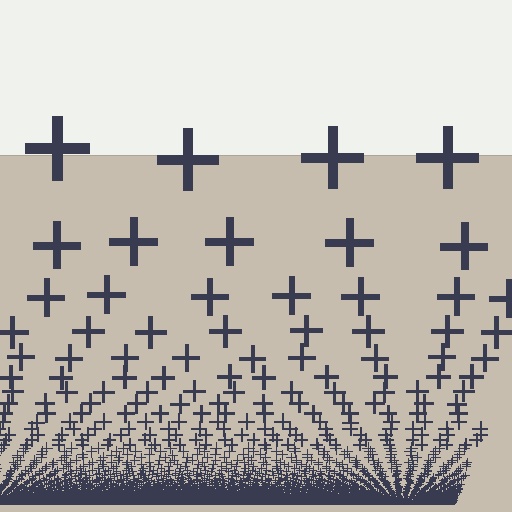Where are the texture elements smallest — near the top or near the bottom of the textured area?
Near the bottom.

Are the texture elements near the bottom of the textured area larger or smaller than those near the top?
Smaller. The gradient is inverted — elements near the bottom are smaller and denser.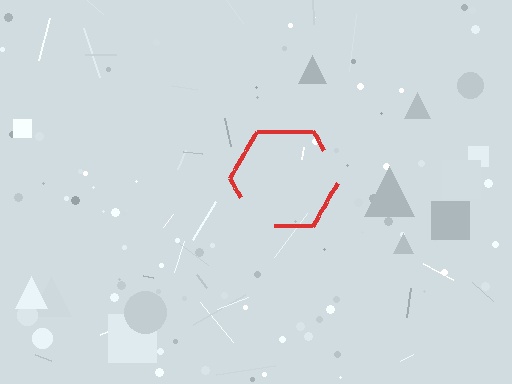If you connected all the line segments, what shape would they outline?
They would outline a hexagon.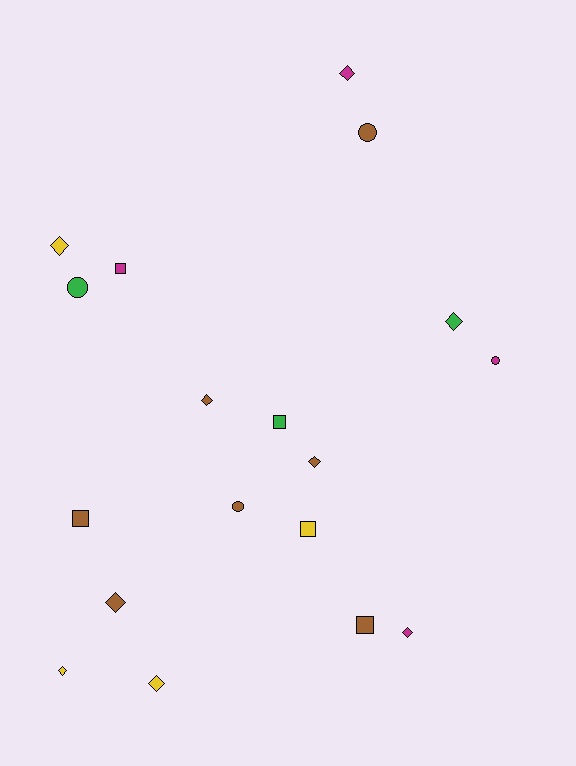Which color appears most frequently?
Brown, with 7 objects.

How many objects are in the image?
There are 18 objects.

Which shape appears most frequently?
Diamond, with 9 objects.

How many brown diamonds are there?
There are 3 brown diamonds.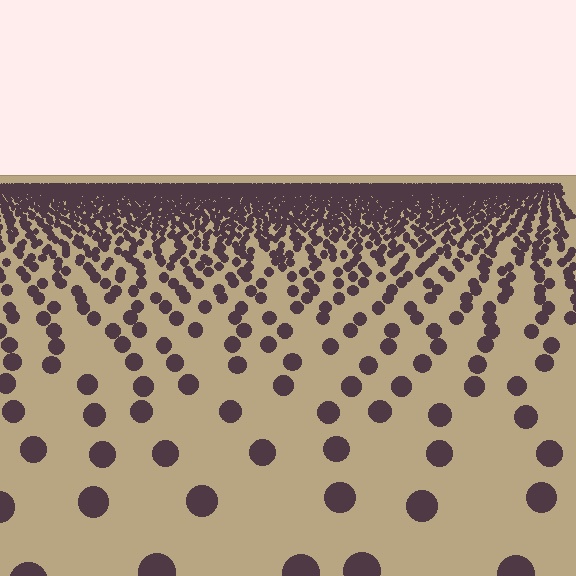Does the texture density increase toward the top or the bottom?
Density increases toward the top.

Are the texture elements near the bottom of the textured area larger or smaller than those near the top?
Larger. Near the bottom, elements are closer to the viewer and appear at a bigger on-screen size.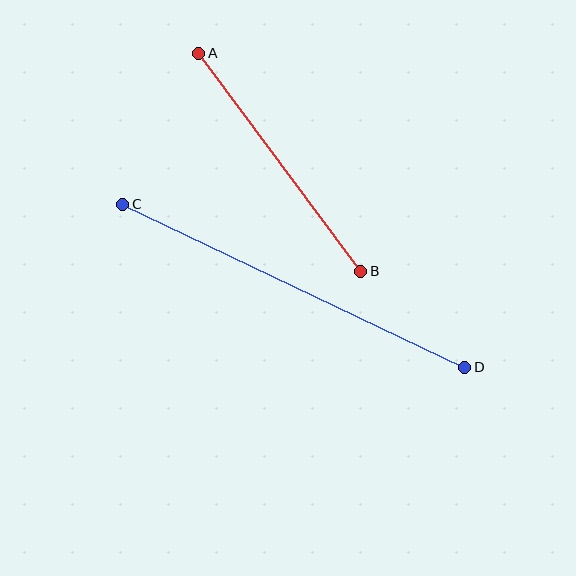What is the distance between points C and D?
The distance is approximately 379 pixels.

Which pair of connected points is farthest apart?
Points C and D are farthest apart.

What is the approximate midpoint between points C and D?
The midpoint is at approximately (294, 286) pixels.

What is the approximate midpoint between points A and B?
The midpoint is at approximately (280, 162) pixels.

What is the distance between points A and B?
The distance is approximately 271 pixels.